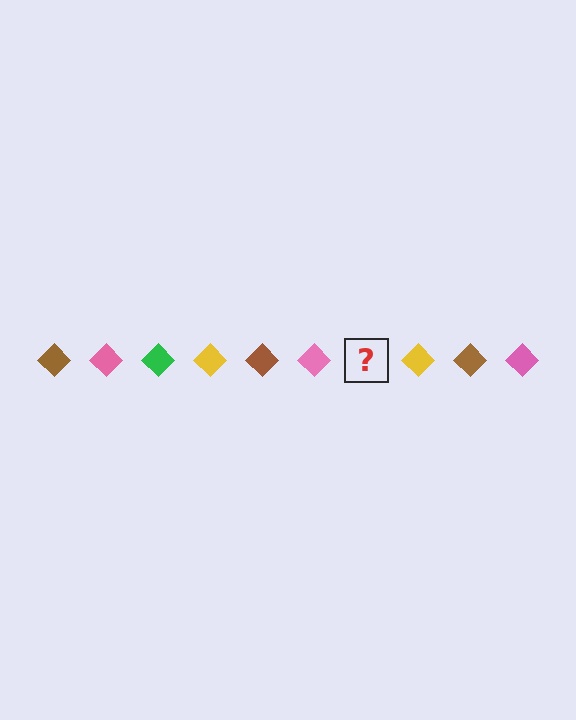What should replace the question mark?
The question mark should be replaced with a green diamond.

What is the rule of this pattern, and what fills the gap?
The rule is that the pattern cycles through brown, pink, green, yellow diamonds. The gap should be filled with a green diamond.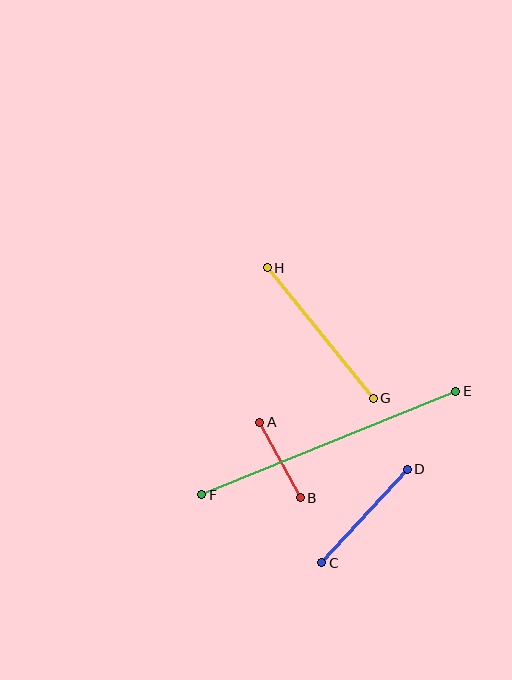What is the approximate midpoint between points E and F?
The midpoint is at approximately (329, 443) pixels.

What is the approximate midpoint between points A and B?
The midpoint is at approximately (280, 460) pixels.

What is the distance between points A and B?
The distance is approximately 85 pixels.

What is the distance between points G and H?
The distance is approximately 168 pixels.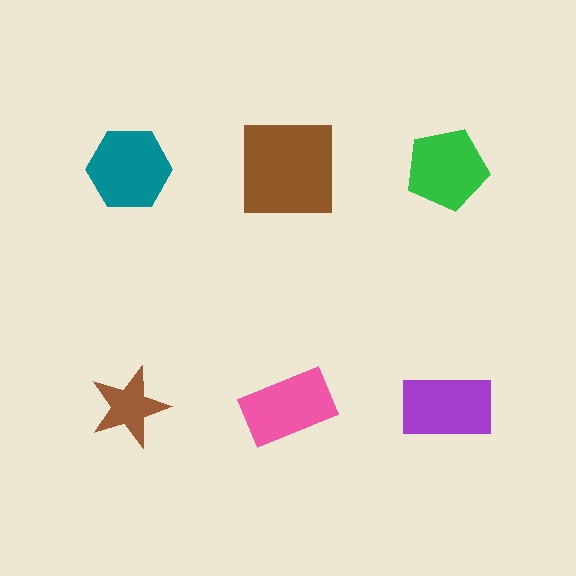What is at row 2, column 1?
A brown star.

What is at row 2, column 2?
A pink rectangle.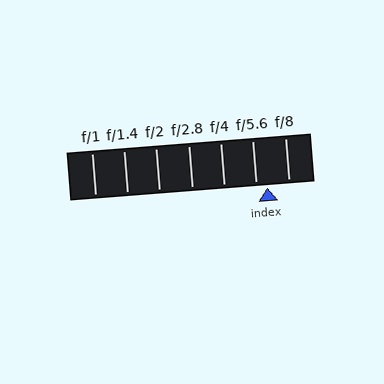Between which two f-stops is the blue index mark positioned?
The index mark is between f/5.6 and f/8.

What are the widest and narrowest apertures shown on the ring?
The widest aperture shown is f/1 and the narrowest is f/8.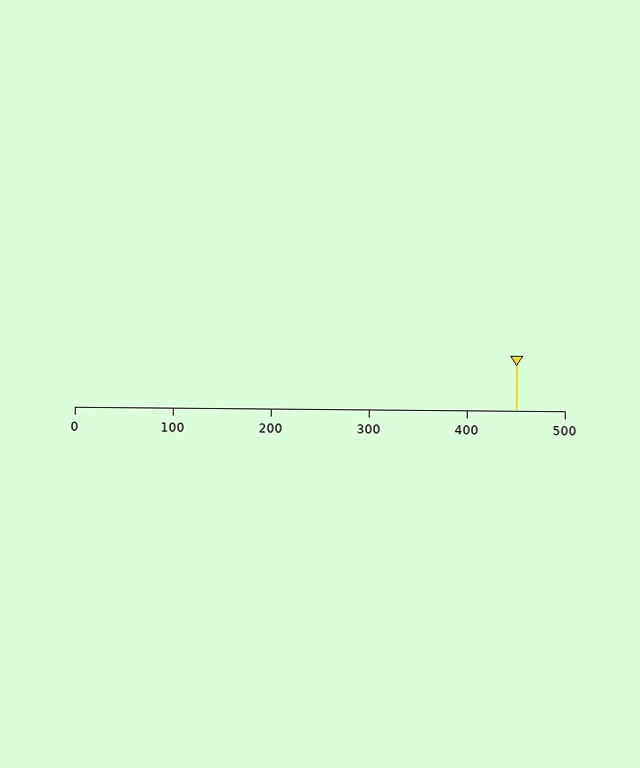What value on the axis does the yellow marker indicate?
The marker indicates approximately 450.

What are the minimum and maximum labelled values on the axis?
The axis runs from 0 to 500.